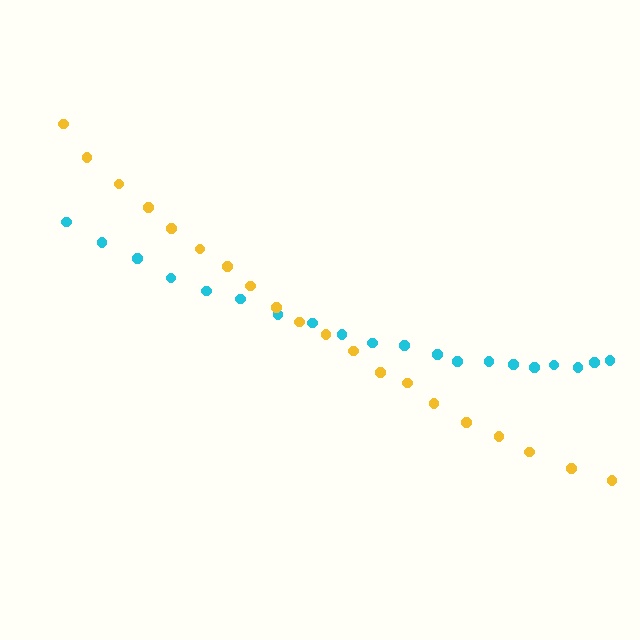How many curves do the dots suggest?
There are 2 distinct paths.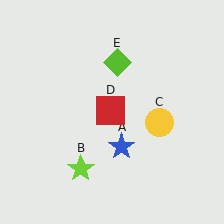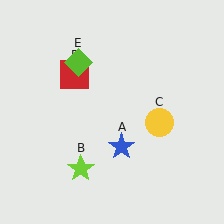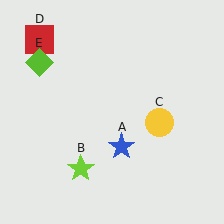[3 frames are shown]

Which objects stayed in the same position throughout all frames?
Blue star (object A) and lime star (object B) and yellow circle (object C) remained stationary.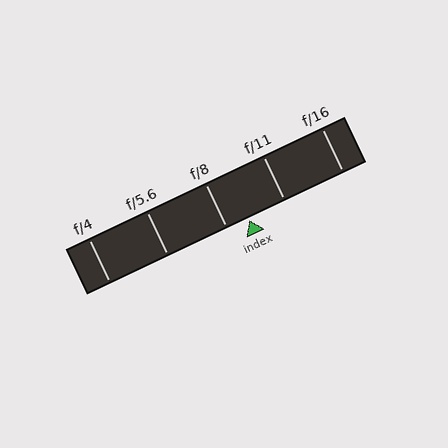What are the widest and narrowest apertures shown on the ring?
The widest aperture shown is f/4 and the narrowest is f/16.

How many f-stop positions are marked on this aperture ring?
There are 5 f-stop positions marked.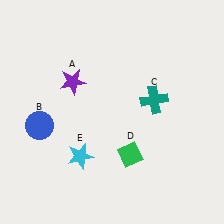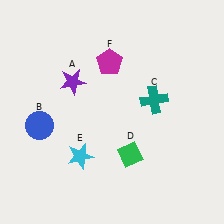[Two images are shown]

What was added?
A magenta pentagon (F) was added in Image 2.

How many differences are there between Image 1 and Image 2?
There is 1 difference between the two images.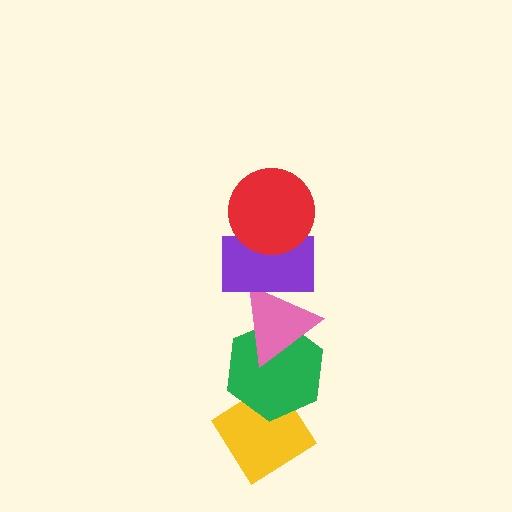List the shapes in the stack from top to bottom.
From top to bottom: the red circle, the purple rectangle, the pink triangle, the green hexagon, the yellow diamond.